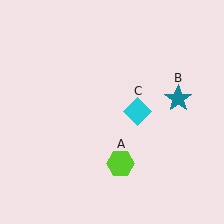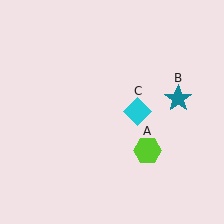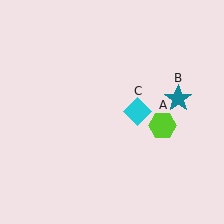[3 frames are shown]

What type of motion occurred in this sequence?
The lime hexagon (object A) rotated counterclockwise around the center of the scene.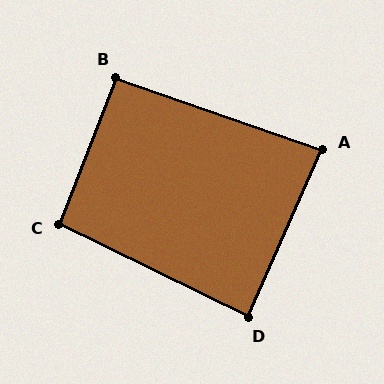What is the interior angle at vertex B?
Approximately 92 degrees (approximately right).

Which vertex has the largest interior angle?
C, at approximately 95 degrees.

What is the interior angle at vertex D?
Approximately 88 degrees (approximately right).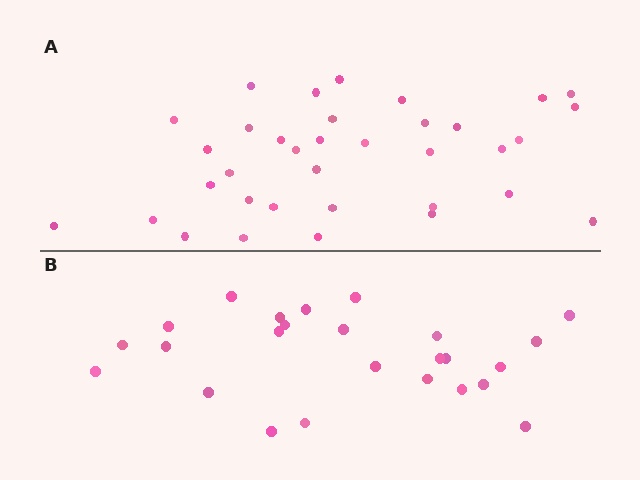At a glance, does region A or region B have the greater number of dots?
Region A (the top region) has more dots.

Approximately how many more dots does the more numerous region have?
Region A has roughly 10 or so more dots than region B.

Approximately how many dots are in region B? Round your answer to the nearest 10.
About 20 dots. (The exact count is 25, which rounds to 20.)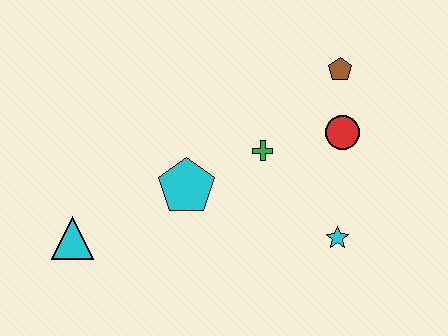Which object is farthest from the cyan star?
The cyan triangle is farthest from the cyan star.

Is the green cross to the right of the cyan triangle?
Yes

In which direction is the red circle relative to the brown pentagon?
The red circle is below the brown pentagon.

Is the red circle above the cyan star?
Yes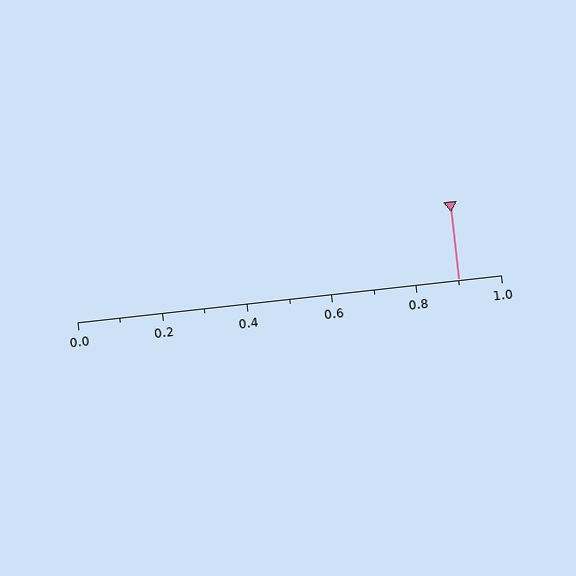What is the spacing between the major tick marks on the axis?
The major ticks are spaced 0.2 apart.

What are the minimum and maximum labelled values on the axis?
The axis runs from 0.0 to 1.0.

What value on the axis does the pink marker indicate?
The marker indicates approximately 0.9.